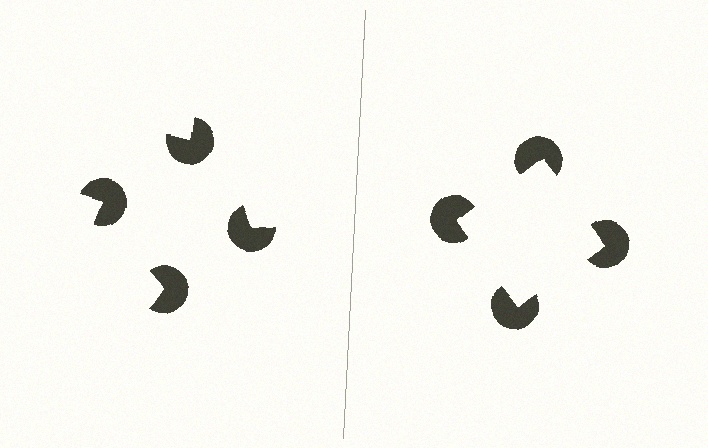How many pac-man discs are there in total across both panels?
8 — 4 on each side.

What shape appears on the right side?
An illusory square.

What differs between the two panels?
The pac-man discs are positioned identically on both sides; only the wedge orientations differ. On the right they align to a square; on the left they are misaligned.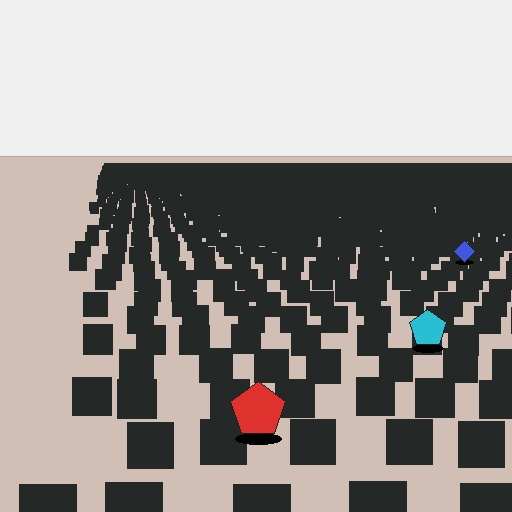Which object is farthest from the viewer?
The blue diamond is farthest from the viewer. It appears smaller and the ground texture around it is denser.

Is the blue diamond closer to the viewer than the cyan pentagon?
No. The cyan pentagon is closer — you can tell from the texture gradient: the ground texture is coarser near it.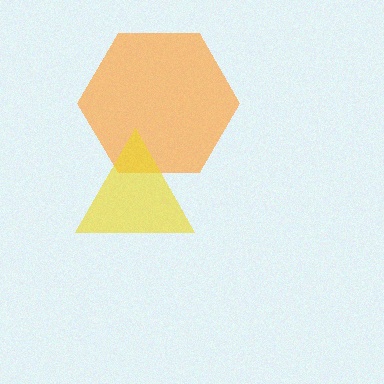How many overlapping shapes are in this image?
There are 2 overlapping shapes in the image.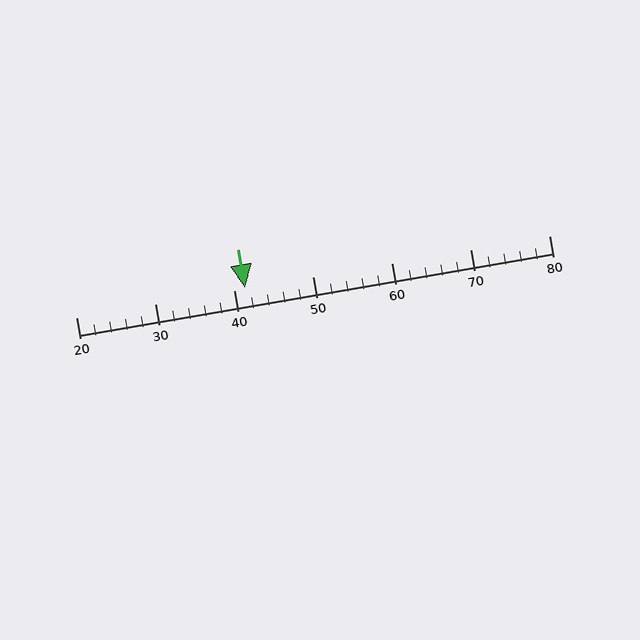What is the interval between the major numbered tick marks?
The major tick marks are spaced 10 units apart.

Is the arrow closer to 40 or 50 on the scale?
The arrow is closer to 40.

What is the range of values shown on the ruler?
The ruler shows values from 20 to 80.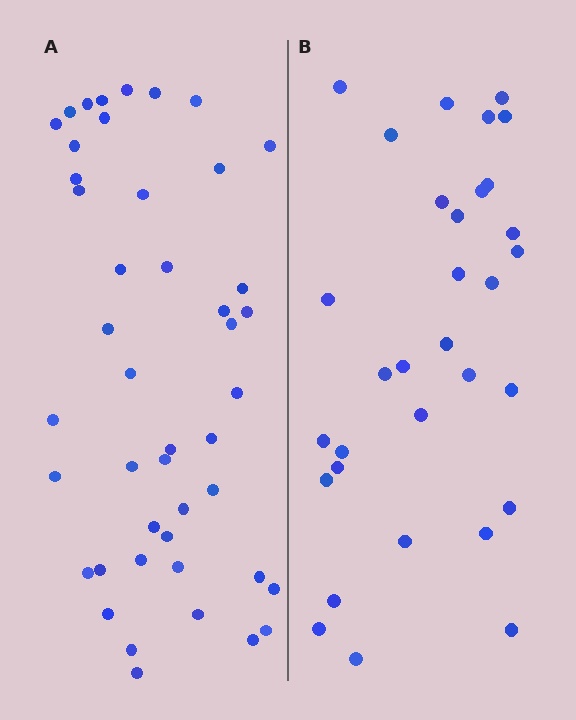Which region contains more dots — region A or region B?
Region A (the left region) has more dots.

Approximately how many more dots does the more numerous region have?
Region A has approximately 15 more dots than region B.